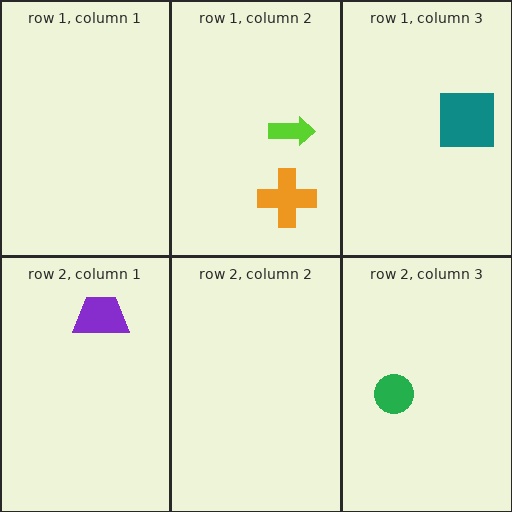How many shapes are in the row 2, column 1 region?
1.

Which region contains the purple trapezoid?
The row 2, column 1 region.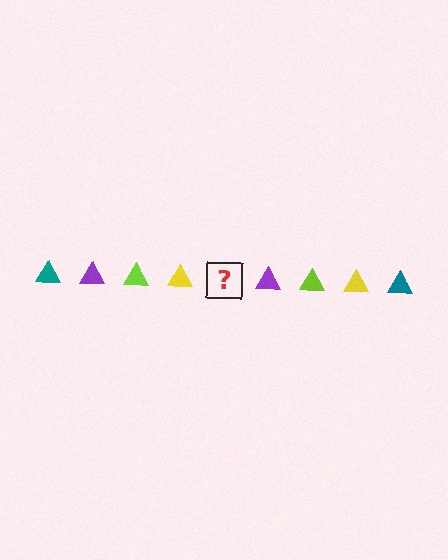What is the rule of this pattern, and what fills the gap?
The rule is that the pattern cycles through teal, purple, lime, yellow triangles. The gap should be filled with a teal triangle.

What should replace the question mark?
The question mark should be replaced with a teal triangle.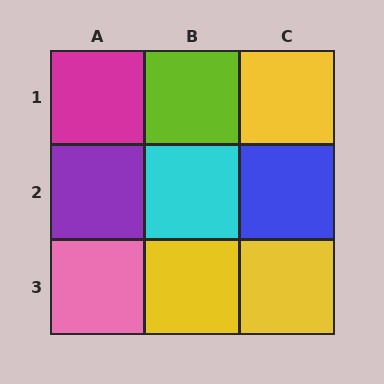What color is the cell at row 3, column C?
Yellow.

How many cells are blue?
1 cell is blue.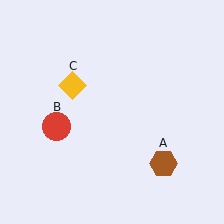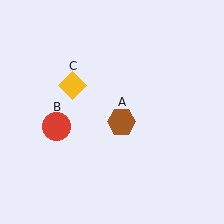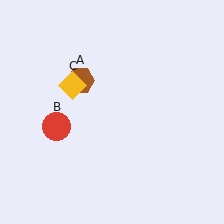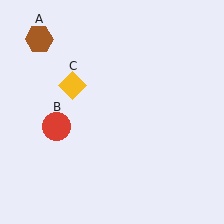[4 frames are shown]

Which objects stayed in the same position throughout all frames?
Red circle (object B) and yellow diamond (object C) remained stationary.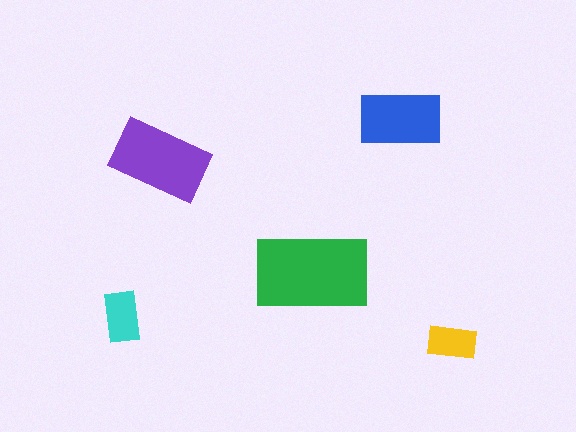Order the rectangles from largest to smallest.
the green one, the purple one, the blue one, the cyan one, the yellow one.